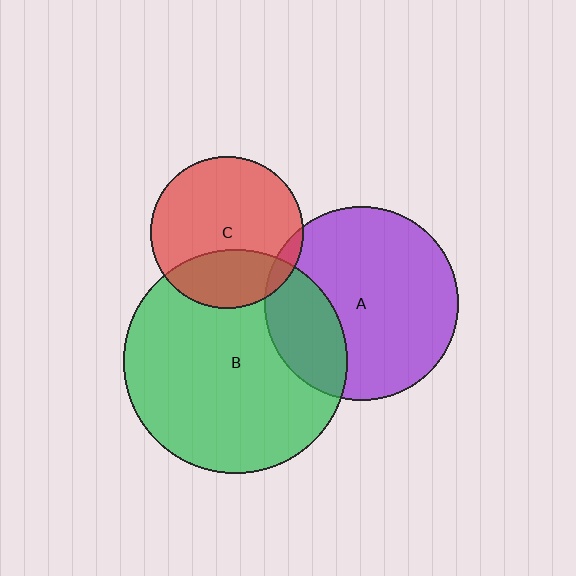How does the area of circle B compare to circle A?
Approximately 1.3 times.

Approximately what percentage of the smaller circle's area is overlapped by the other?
Approximately 30%.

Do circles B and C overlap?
Yes.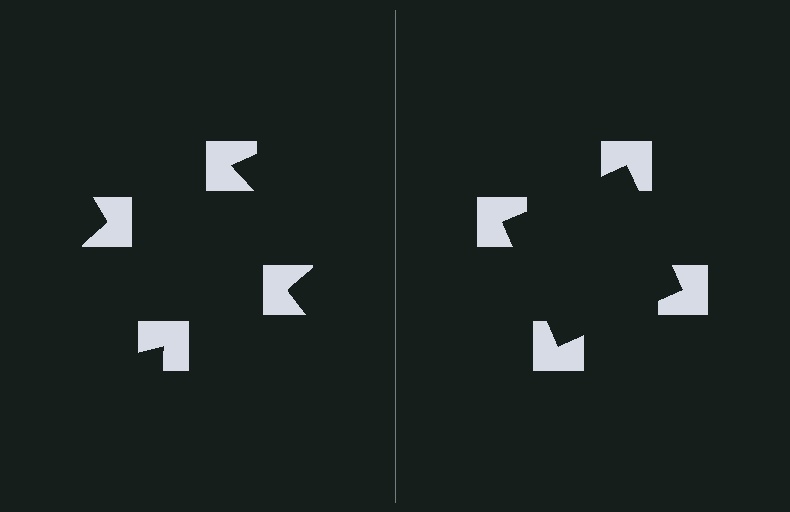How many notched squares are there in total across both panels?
8 — 4 on each side.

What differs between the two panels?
The notched squares are positioned identically on both sides; only the wedge orientations differ. On the right they align to a square; on the left they are misaligned.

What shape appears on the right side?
An illusory square.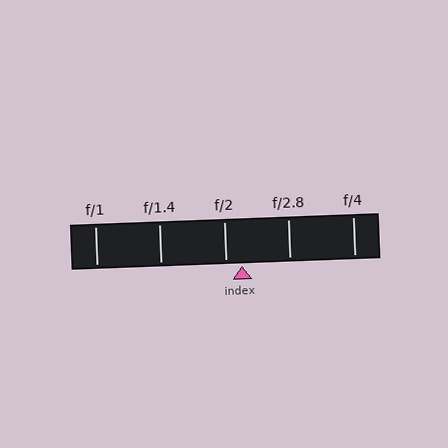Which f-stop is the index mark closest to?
The index mark is closest to f/2.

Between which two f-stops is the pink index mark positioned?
The index mark is between f/2 and f/2.8.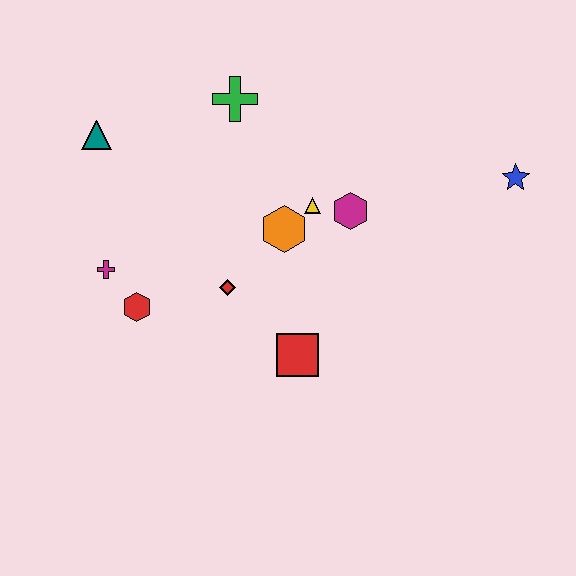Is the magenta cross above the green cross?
No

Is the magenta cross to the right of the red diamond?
No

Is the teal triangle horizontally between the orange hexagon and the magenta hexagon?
No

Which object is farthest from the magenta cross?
The blue star is farthest from the magenta cross.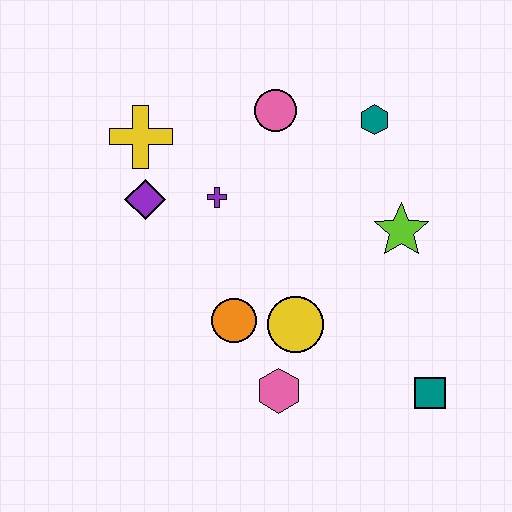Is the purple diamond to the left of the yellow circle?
Yes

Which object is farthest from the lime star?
The yellow cross is farthest from the lime star.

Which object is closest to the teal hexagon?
The pink circle is closest to the teal hexagon.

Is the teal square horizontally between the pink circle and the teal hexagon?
No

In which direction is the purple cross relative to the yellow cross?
The purple cross is to the right of the yellow cross.